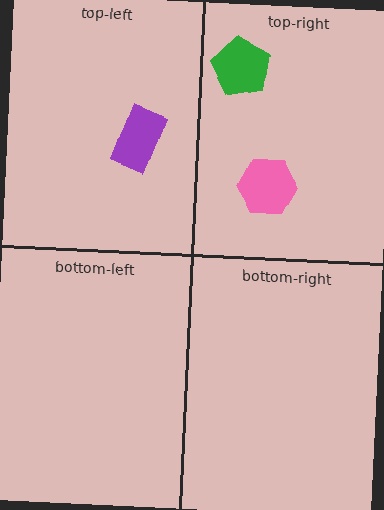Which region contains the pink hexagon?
The top-right region.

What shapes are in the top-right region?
The green pentagon, the pink hexagon.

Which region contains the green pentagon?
The top-right region.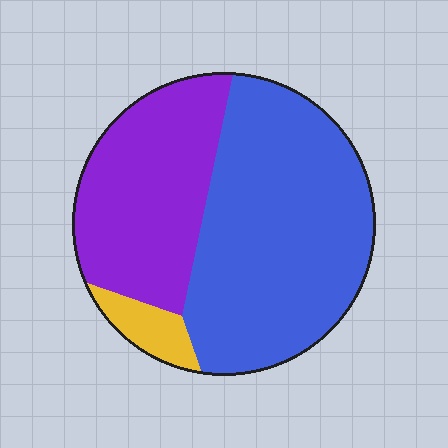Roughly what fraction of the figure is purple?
Purple takes up between a quarter and a half of the figure.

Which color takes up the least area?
Yellow, at roughly 5%.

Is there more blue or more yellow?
Blue.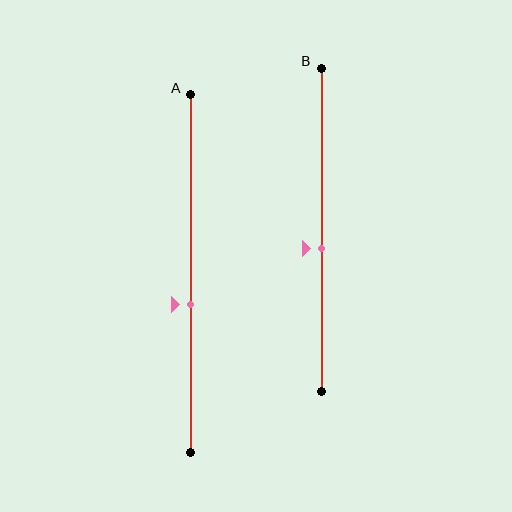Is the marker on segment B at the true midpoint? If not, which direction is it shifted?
No, the marker on segment B is shifted downward by about 6% of the segment length.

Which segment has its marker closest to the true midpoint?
Segment B has its marker closest to the true midpoint.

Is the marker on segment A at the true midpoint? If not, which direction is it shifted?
No, the marker on segment A is shifted downward by about 9% of the segment length.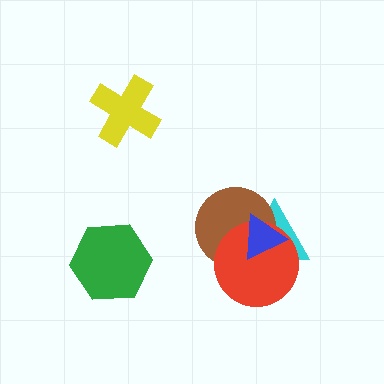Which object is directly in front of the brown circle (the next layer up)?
The red circle is directly in front of the brown circle.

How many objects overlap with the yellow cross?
0 objects overlap with the yellow cross.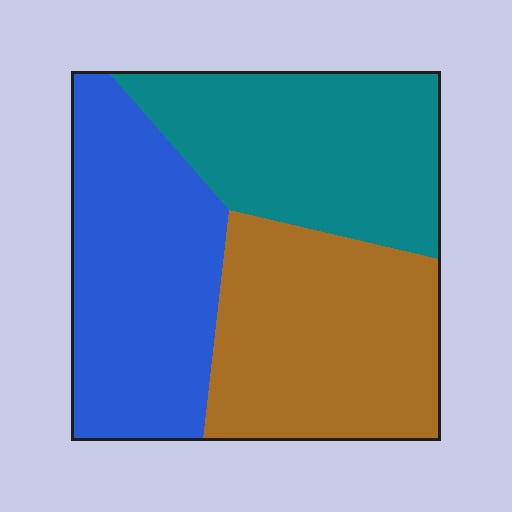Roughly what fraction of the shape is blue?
Blue takes up between a third and a half of the shape.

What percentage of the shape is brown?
Brown takes up between a third and a half of the shape.